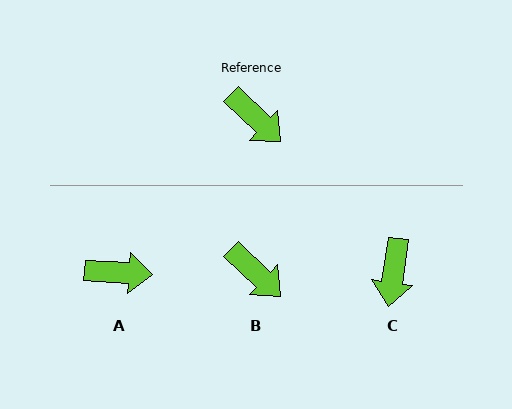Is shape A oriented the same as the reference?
No, it is off by about 40 degrees.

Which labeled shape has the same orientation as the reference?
B.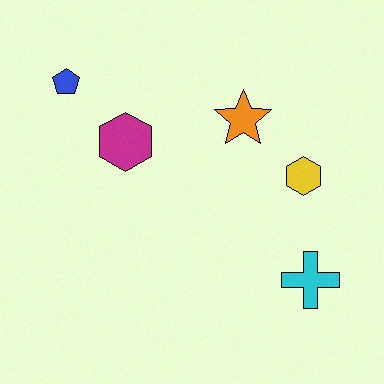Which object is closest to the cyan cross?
The yellow hexagon is closest to the cyan cross.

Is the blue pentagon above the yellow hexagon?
Yes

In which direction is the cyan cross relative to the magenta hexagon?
The cyan cross is to the right of the magenta hexagon.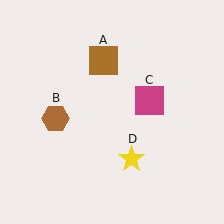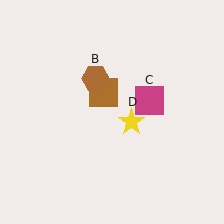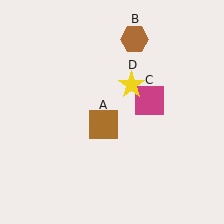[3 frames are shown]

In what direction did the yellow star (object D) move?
The yellow star (object D) moved up.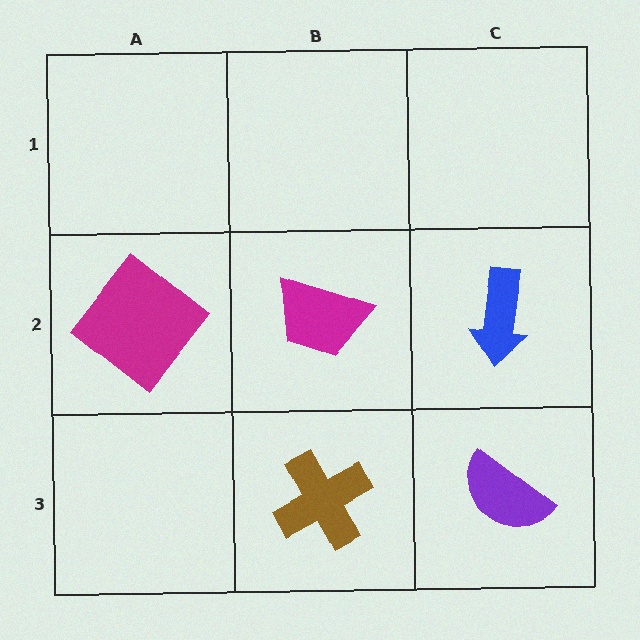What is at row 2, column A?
A magenta diamond.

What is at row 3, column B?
A brown cross.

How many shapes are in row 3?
2 shapes.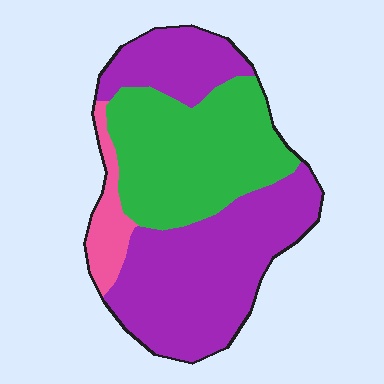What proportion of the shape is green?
Green takes up about three eighths (3/8) of the shape.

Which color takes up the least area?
Pink, at roughly 10%.